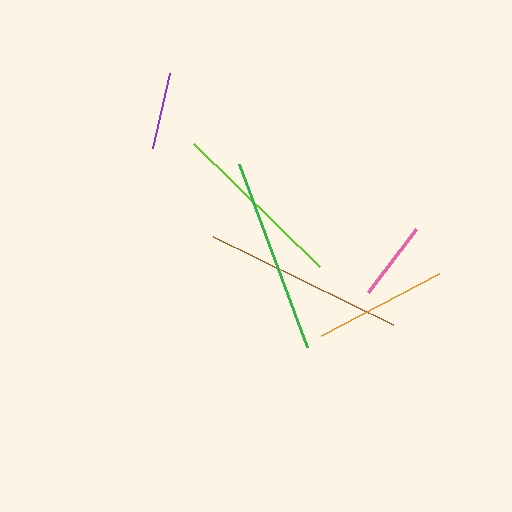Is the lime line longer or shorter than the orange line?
The lime line is longer than the orange line.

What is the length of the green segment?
The green segment is approximately 195 pixels long.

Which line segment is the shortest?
The purple line is the shortest at approximately 76 pixels.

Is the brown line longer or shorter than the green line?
The brown line is longer than the green line.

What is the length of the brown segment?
The brown segment is approximately 201 pixels long.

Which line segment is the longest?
The brown line is the longest at approximately 201 pixels.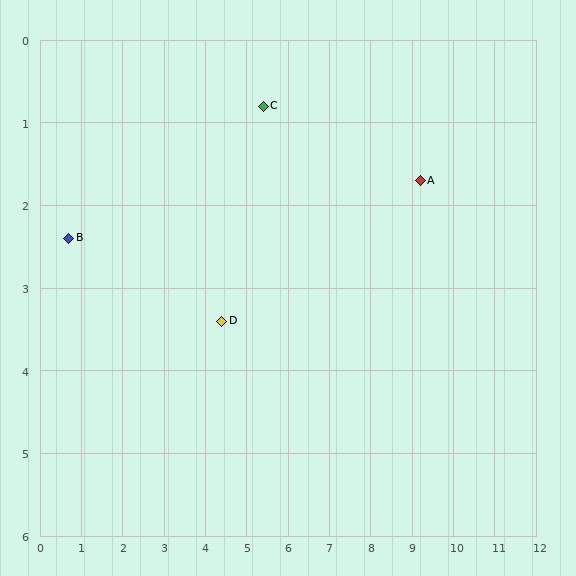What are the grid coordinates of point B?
Point B is at approximately (0.7, 2.4).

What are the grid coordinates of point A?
Point A is at approximately (9.2, 1.7).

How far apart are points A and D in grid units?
Points A and D are about 5.1 grid units apart.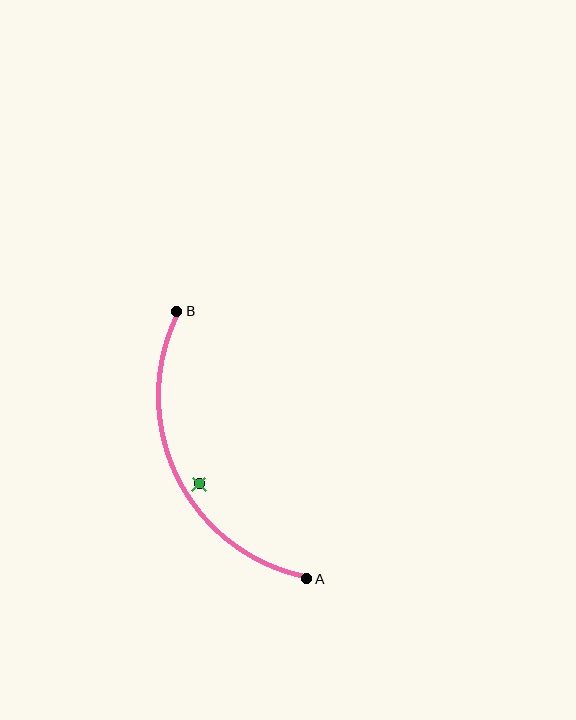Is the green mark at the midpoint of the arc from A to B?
No — the green mark does not lie on the arc at all. It sits slightly inside the curve.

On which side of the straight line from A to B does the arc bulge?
The arc bulges to the left of the straight line connecting A and B.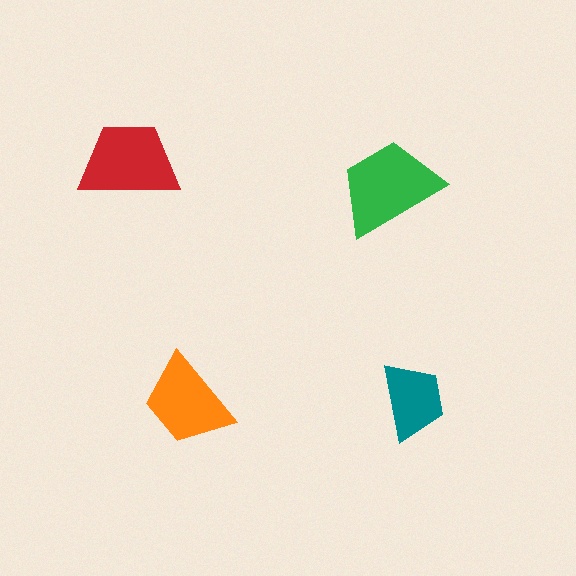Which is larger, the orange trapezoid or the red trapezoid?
The red one.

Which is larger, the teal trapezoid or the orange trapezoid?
The orange one.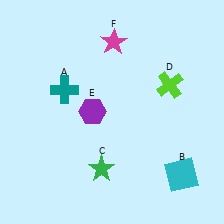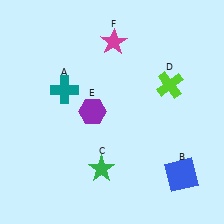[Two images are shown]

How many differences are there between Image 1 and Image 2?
There is 1 difference between the two images.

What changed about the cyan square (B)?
In Image 1, B is cyan. In Image 2, it changed to blue.